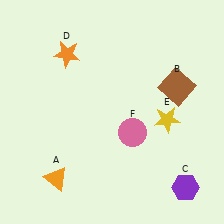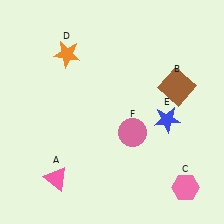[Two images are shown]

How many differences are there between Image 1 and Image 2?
There are 3 differences between the two images.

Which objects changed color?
A changed from orange to pink. C changed from purple to pink. E changed from yellow to blue.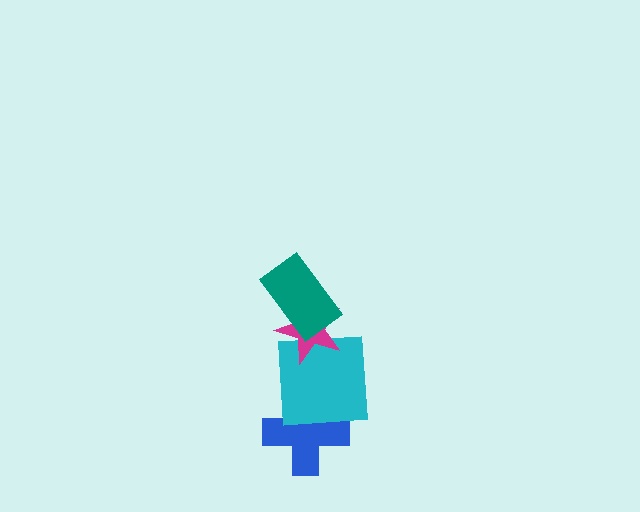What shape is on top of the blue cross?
The cyan square is on top of the blue cross.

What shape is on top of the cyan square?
The magenta star is on top of the cyan square.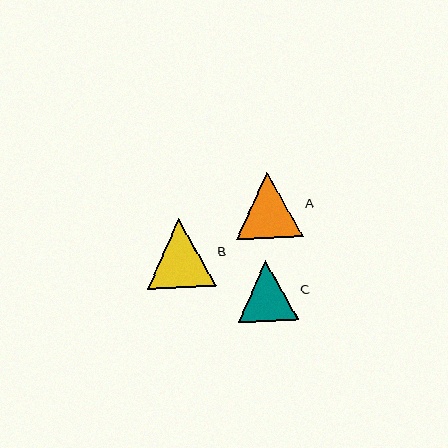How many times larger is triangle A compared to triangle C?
Triangle A is approximately 1.1 times the size of triangle C.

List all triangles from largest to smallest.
From largest to smallest: B, A, C.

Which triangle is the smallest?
Triangle C is the smallest with a size of approximately 60 pixels.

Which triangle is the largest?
Triangle B is the largest with a size of approximately 69 pixels.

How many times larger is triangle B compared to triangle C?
Triangle B is approximately 1.1 times the size of triangle C.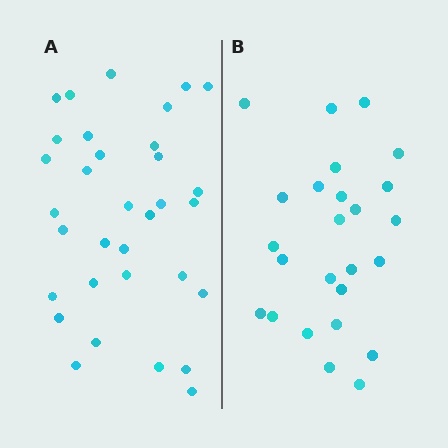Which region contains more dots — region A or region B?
Region A (the left region) has more dots.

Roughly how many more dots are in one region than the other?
Region A has roughly 8 or so more dots than region B.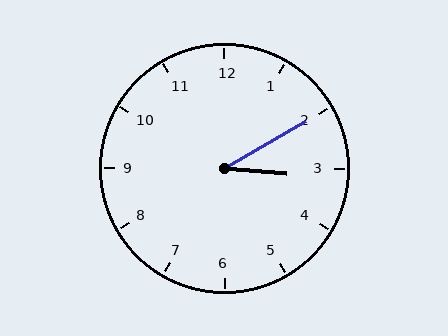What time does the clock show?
3:10.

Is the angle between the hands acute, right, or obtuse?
It is acute.